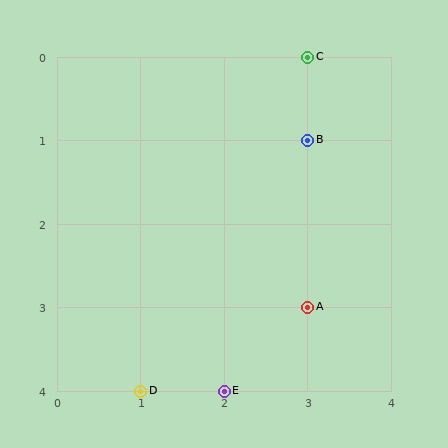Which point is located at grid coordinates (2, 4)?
Point E is at (2, 4).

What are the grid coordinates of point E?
Point E is at grid coordinates (2, 4).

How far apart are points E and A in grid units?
Points E and A are 1 column and 1 row apart (about 1.4 grid units diagonally).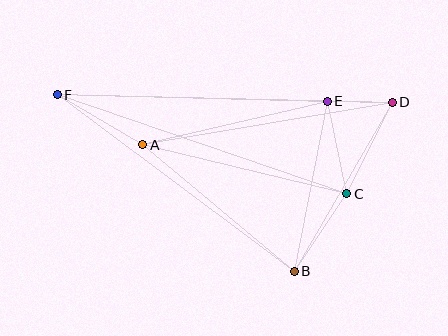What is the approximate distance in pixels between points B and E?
The distance between B and E is approximately 173 pixels.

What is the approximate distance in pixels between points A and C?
The distance between A and C is approximately 210 pixels.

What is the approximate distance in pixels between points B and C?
The distance between B and C is approximately 93 pixels.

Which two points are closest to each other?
Points D and E are closest to each other.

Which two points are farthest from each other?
Points D and F are farthest from each other.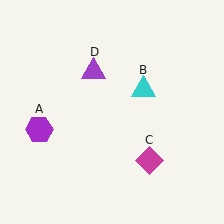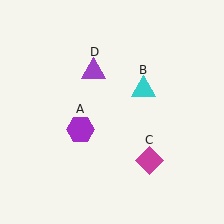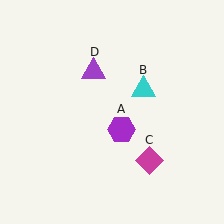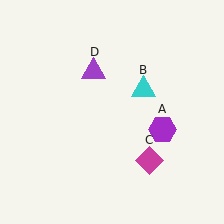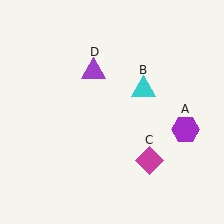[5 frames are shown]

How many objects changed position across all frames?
1 object changed position: purple hexagon (object A).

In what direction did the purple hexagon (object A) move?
The purple hexagon (object A) moved right.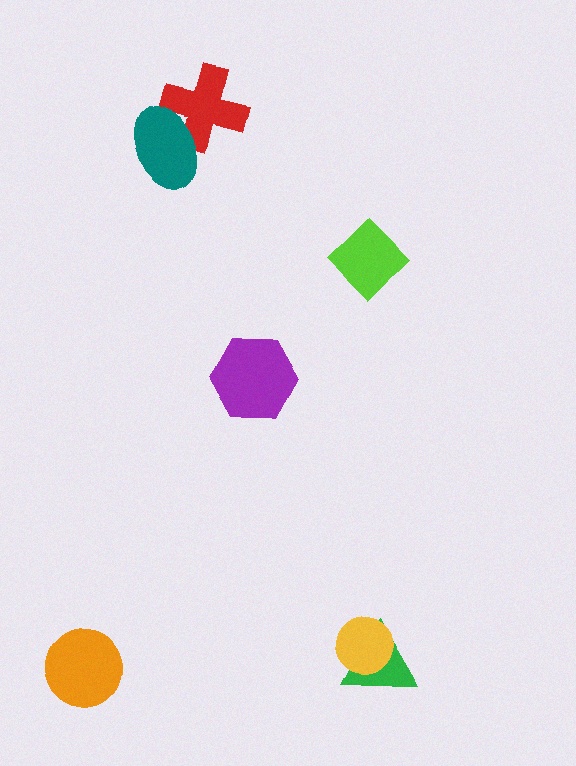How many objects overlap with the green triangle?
1 object overlaps with the green triangle.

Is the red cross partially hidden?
Yes, it is partially covered by another shape.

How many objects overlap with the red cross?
1 object overlaps with the red cross.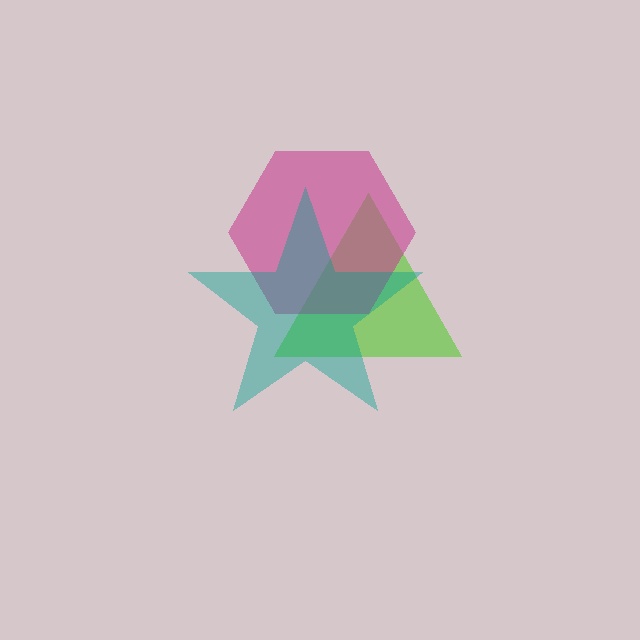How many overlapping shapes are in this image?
There are 3 overlapping shapes in the image.